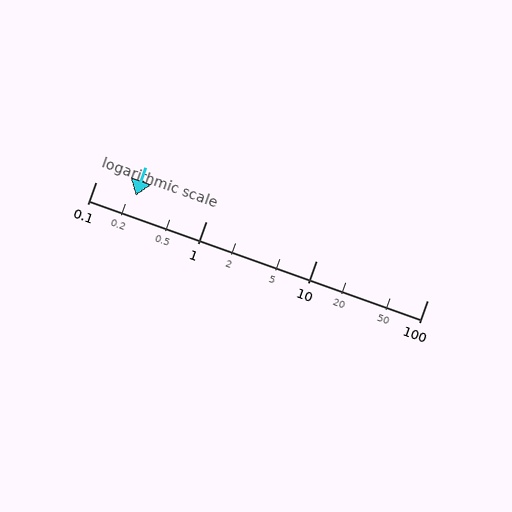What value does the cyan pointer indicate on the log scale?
The pointer indicates approximately 0.23.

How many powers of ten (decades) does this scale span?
The scale spans 3 decades, from 0.1 to 100.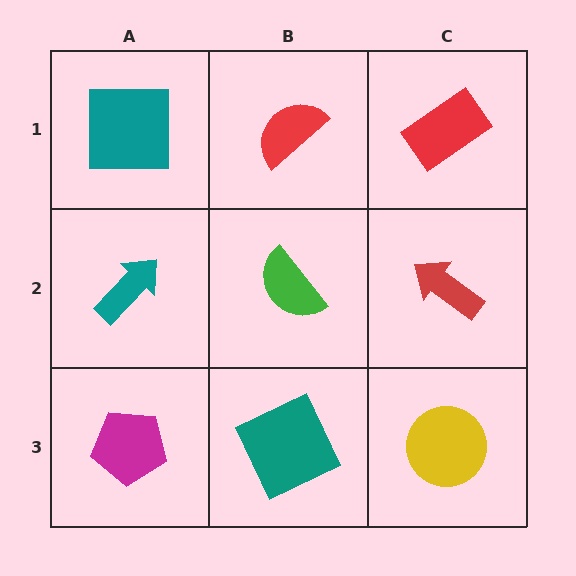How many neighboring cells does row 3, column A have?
2.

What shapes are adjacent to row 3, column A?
A teal arrow (row 2, column A), a teal square (row 3, column B).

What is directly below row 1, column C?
A red arrow.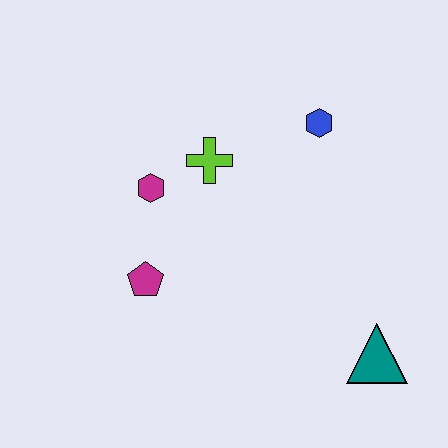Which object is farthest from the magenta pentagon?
The teal triangle is farthest from the magenta pentagon.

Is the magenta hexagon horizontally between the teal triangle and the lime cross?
No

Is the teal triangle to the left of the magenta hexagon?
No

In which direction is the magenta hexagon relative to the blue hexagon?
The magenta hexagon is to the left of the blue hexagon.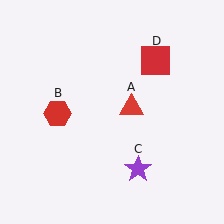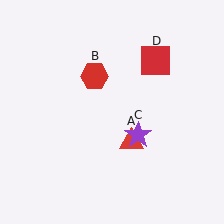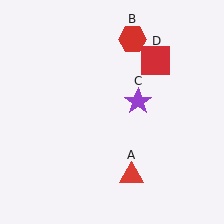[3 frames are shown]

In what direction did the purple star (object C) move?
The purple star (object C) moved up.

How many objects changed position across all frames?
3 objects changed position: red triangle (object A), red hexagon (object B), purple star (object C).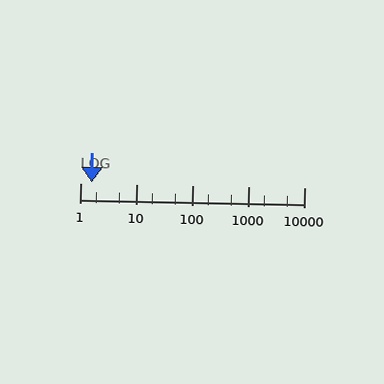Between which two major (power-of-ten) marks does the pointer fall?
The pointer is between 1 and 10.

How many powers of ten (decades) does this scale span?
The scale spans 4 decades, from 1 to 10000.